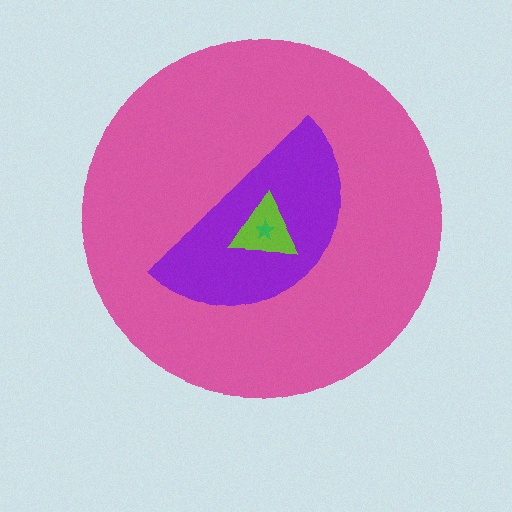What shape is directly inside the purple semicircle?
The lime triangle.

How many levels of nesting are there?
4.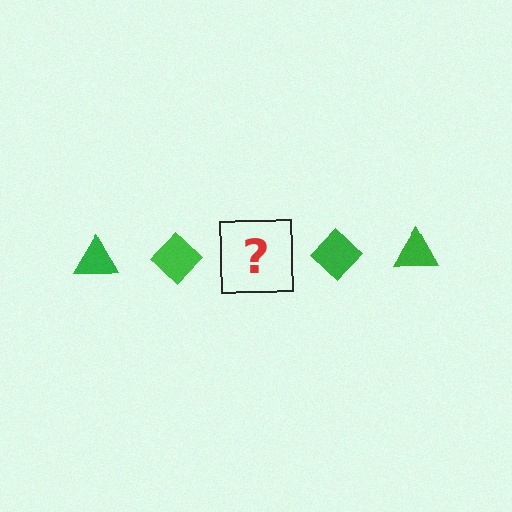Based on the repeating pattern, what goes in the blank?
The blank should be a green triangle.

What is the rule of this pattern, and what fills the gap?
The rule is that the pattern cycles through triangle, diamond shapes in green. The gap should be filled with a green triangle.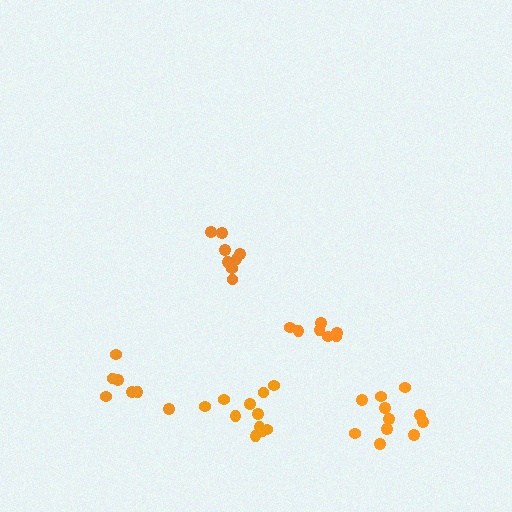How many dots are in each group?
Group 1: 8 dots, Group 2: 11 dots, Group 3: 11 dots, Group 4: 7 dots, Group 5: 7 dots (44 total).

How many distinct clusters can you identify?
There are 5 distinct clusters.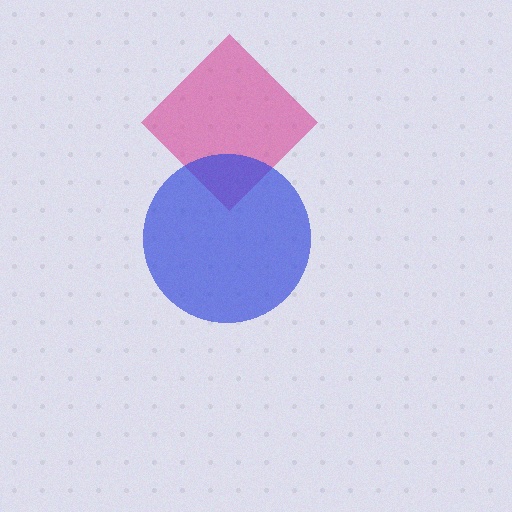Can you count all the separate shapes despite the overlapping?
Yes, there are 2 separate shapes.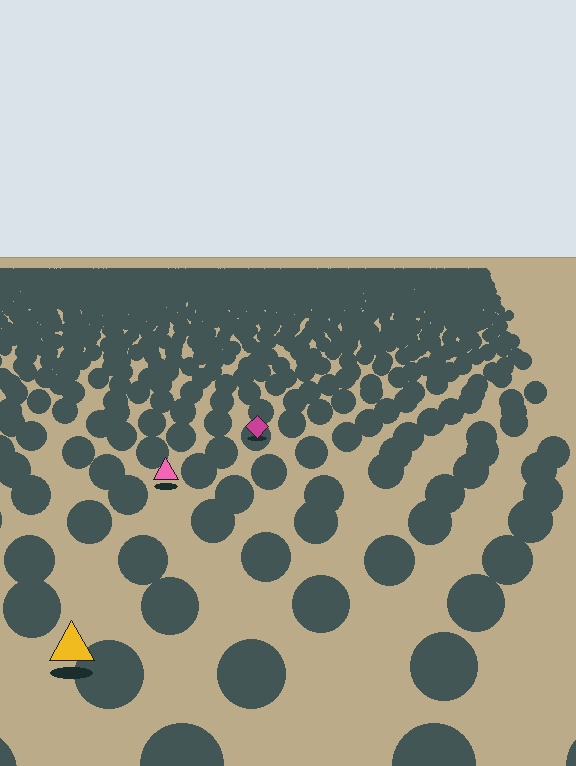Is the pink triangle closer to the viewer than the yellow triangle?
No. The yellow triangle is closer — you can tell from the texture gradient: the ground texture is coarser near it.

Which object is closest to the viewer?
The yellow triangle is closest. The texture marks near it are larger and more spread out.